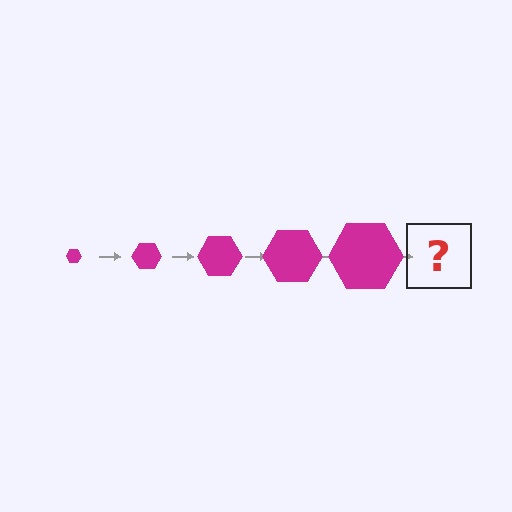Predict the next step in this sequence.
The next step is a magenta hexagon, larger than the previous one.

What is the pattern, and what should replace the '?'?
The pattern is that the hexagon gets progressively larger each step. The '?' should be a magenta hexagon, larger than the previous one.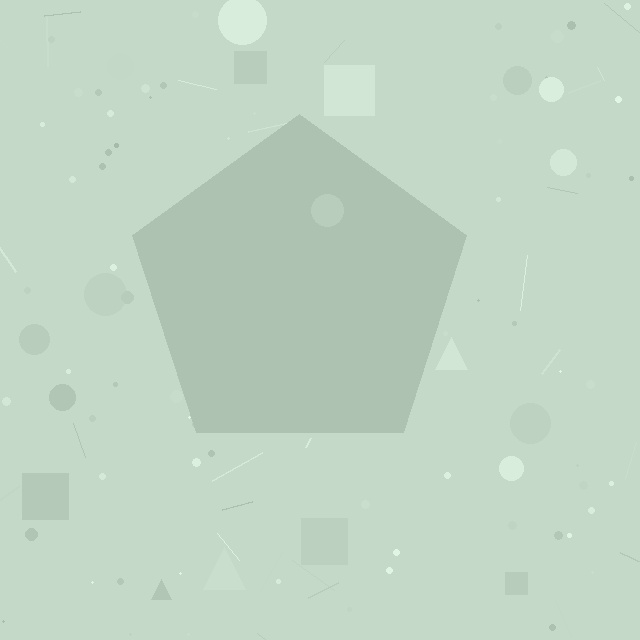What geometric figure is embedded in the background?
A pentagon is embedded in the background.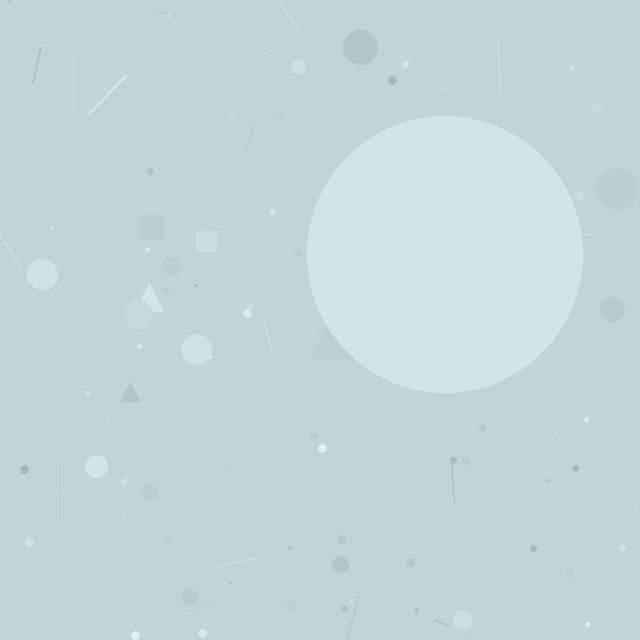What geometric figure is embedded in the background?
A circle is embedded in the background.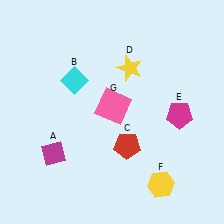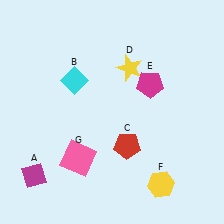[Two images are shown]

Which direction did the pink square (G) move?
The pink square (G) moved down.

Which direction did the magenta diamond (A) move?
The magenta diamond (A) moved down.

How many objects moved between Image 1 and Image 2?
3 objects moved between the two images.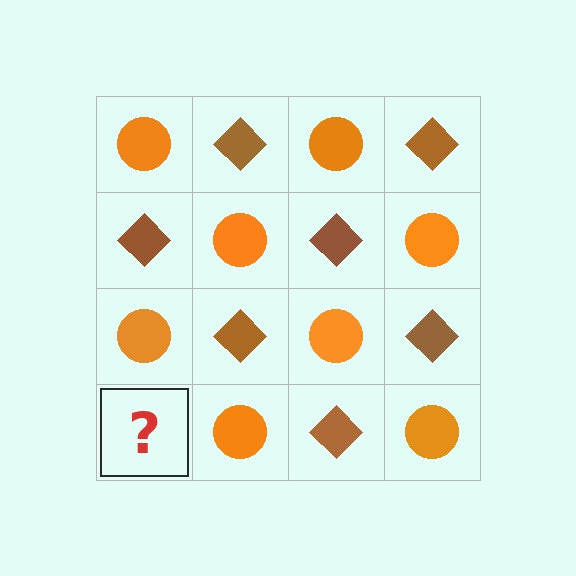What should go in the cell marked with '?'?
The missing cell should contain a brown diamond.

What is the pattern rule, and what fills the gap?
The rule is that it alternates orange circle and brown diamond in a checkerboard pattern. The gap should be filled with a brown diamond.